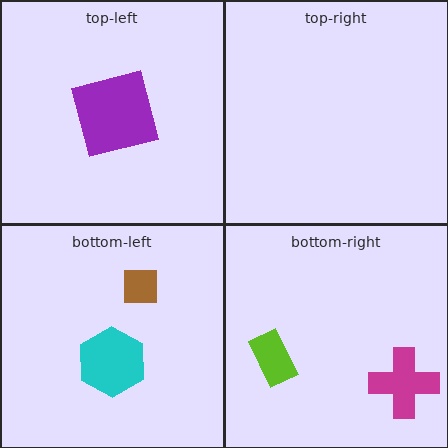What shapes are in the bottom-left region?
The cyan hexagon, the brown square.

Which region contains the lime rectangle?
The bottom-right region.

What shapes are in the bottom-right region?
The magenta cross, the lime rectangle.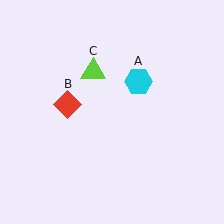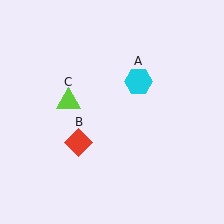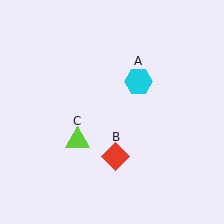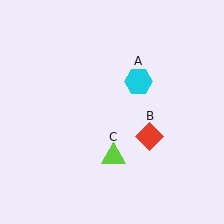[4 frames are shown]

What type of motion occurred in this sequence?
The red diamond (object B), lime triangle (object C) rotated counterclockwise around the center of the scene.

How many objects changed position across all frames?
2 objects changed position: red diamond (object B), lime triangle (object C).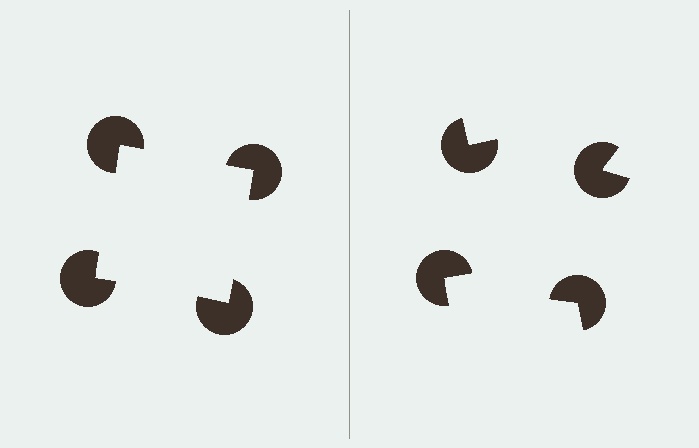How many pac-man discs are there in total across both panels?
8 — 4 on each side.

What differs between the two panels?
The pac-man discs are positioned identically on both sides; only the wedge orientations differ. On the left they align to a square; on the right they are misaligned.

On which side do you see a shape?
An illusory square appears on the left side. On the right side the wedge cuts are rotated, so no coherent shape forms.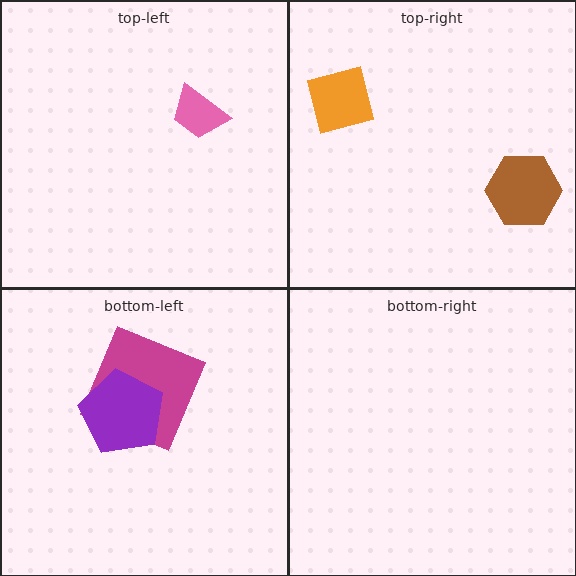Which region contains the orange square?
The top-right region.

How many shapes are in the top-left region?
1.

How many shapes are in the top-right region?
2.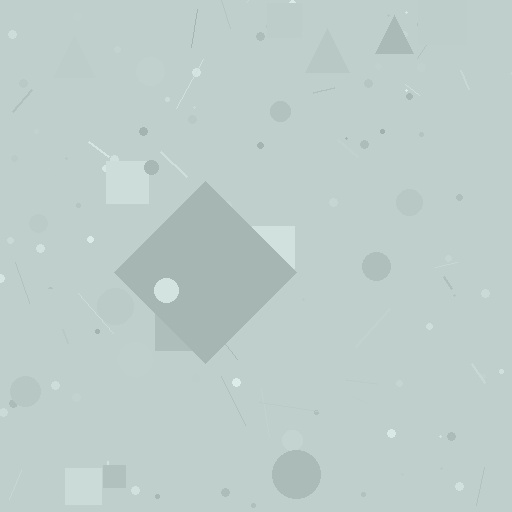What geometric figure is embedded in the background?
A diamond is embedded in the background.